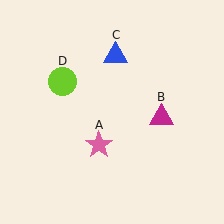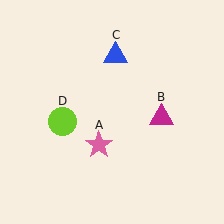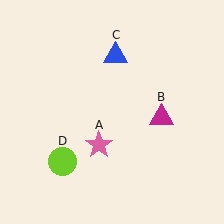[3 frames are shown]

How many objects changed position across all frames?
1 object changed position: lime circle (object D).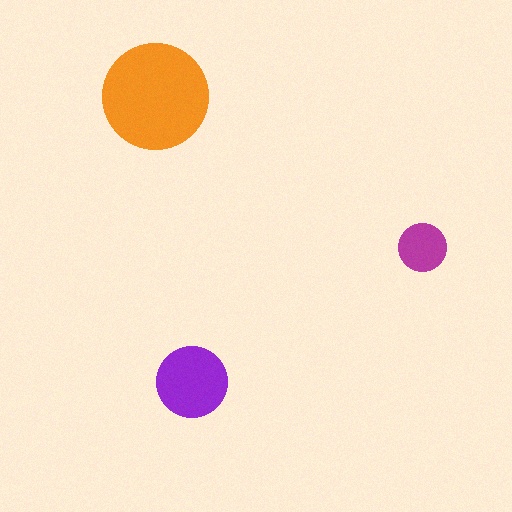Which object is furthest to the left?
The orange circle is leftmost.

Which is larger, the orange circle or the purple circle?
The orange one.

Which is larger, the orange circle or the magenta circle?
The orange one.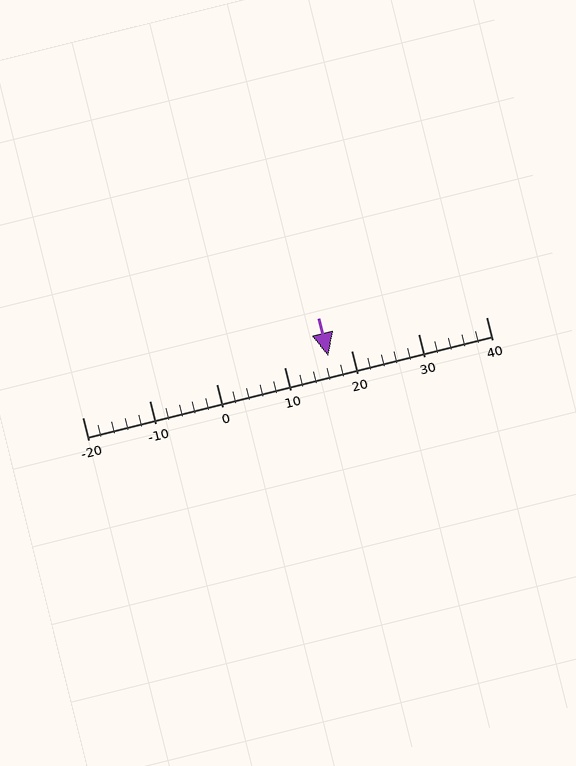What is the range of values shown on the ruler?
The ruler shows values from -20 to 40.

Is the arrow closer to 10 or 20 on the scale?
The arrow is closer to 20.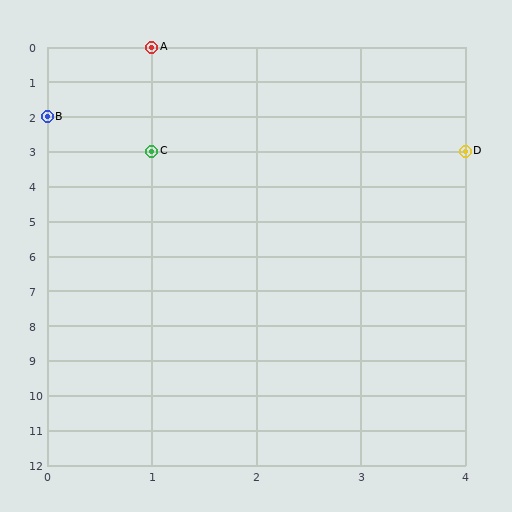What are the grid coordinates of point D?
Point D is at grid coordinates (4, 3).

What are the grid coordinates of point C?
Point C is at grid coordinates (1, 3).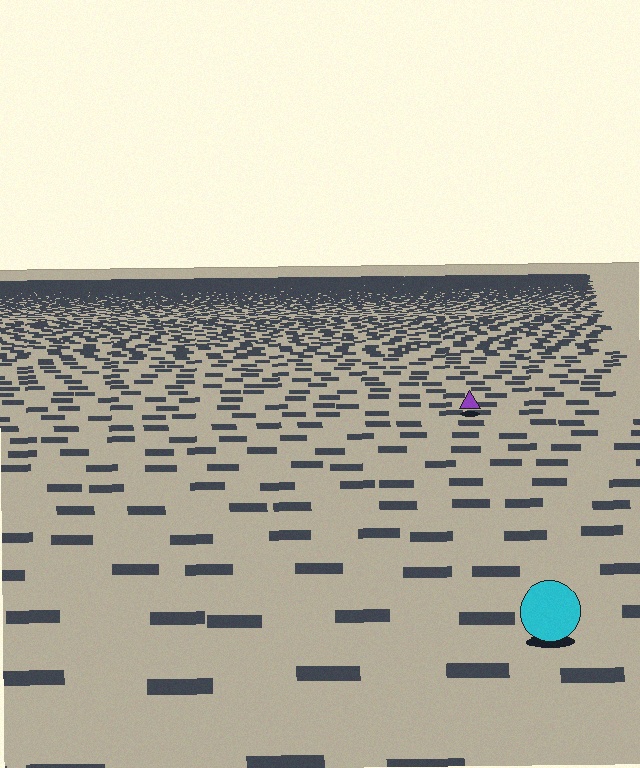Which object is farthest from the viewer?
The purple triangle is farthest from the viewer. It appears smaller and the ground texture around it is denser.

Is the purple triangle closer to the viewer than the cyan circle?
No. The cyan circle is closer — you can tell from the texture gradient: the ground texture is coarser near it.